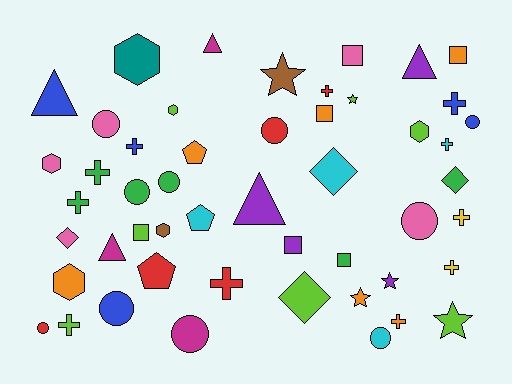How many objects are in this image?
There are 50 objects.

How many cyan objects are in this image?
There are 4 cyan objects.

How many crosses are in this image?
There are 11 crosses.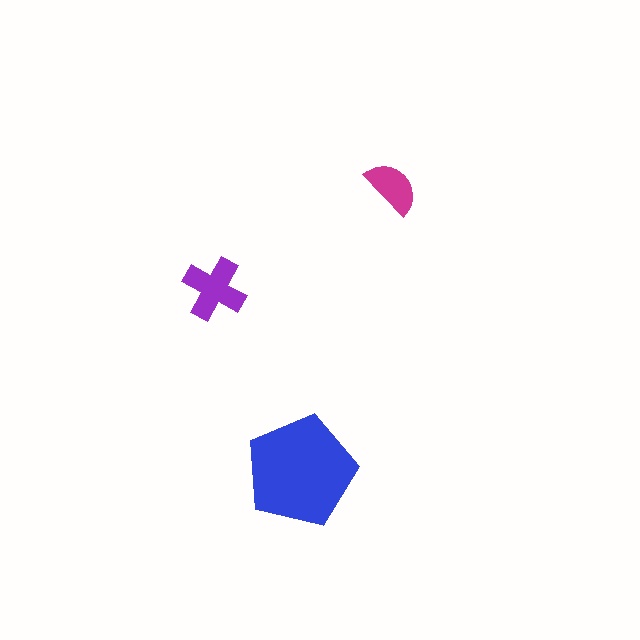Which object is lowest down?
The blue pentagon is bottommost.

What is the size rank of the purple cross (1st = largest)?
2nd.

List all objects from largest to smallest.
The blue pentagon, the purple cross, the magenta semicircle.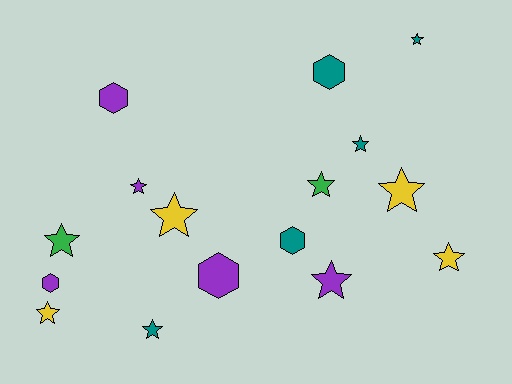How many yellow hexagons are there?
There are no yellow hexagons.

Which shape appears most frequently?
Star, with 11 objects.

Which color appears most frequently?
Purple, with 5 objects.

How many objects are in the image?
There are 16 objects.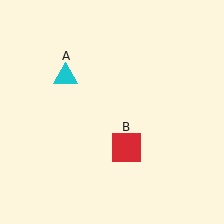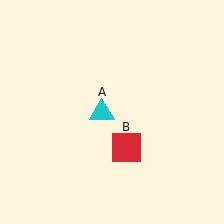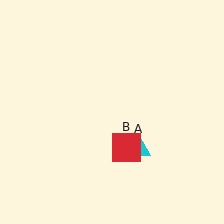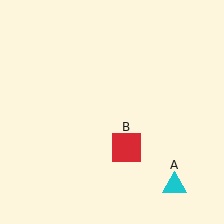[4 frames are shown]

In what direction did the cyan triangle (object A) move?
The cyan triangle (object A) moved down and to the right.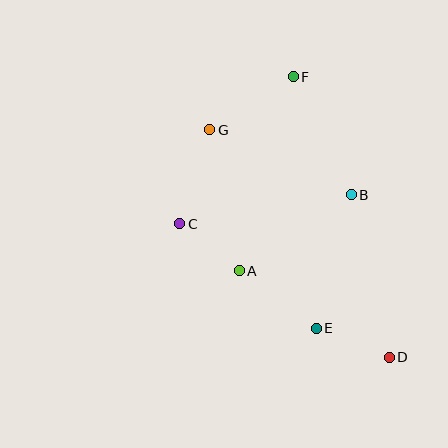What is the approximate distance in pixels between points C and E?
The distance between C and E is approximately 172 pixels.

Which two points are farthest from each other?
Points D and F are farthest from each other.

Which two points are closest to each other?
Points A and C are closest to each other.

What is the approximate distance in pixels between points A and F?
The distance between A and F is approximately 201 pixels.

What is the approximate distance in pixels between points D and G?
The distance between D and G is approximately 290 pixels.